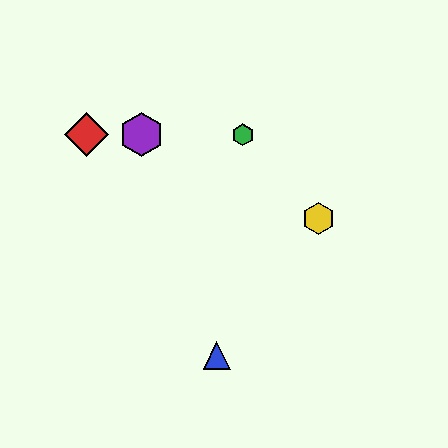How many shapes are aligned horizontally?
3 shapes (the red diamond, the green hexagon, the purple hexagon) are aligned horizontally.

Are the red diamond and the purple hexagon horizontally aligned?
Yes, both are at y≈135.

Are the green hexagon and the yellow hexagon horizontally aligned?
No, the green hexagon is at y≈135 and the yellow hexagon is at y≈218.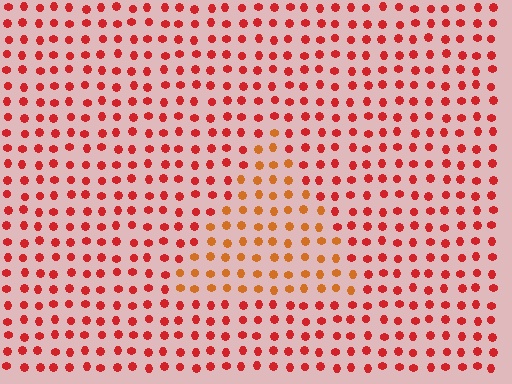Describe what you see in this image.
The image is filled with small red elements in a uniform arrangement. A triangle-shaped region is visible where the elements are tinted to a slightly different hue, forming a subtle color boundary.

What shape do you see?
I see a triangle.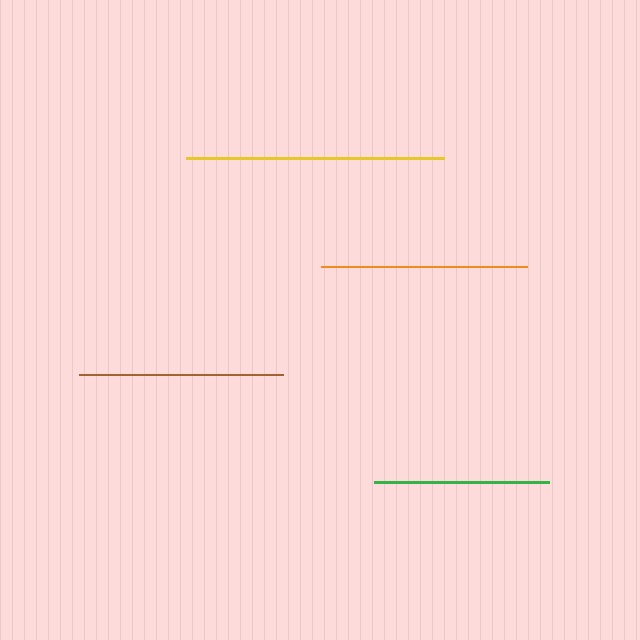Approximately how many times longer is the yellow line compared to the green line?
The yellow line is approximately 1.5 times the length of the green line.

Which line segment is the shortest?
The green line is the shortest at approximately 175 pixels.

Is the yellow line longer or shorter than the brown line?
The yellow line is longer than the brown line.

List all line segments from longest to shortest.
From longest to shortest: yellow, orange, brown, green.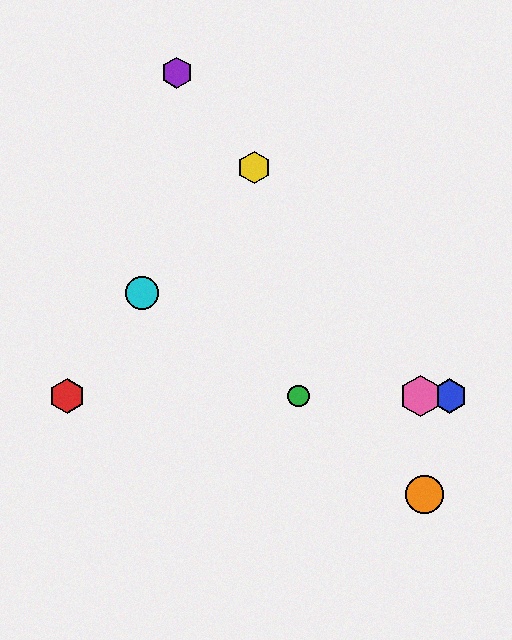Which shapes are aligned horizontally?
The red hexagon, the blue hexagon, the green circle, the pink hexagon are aligned horizontally.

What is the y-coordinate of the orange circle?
The orange circle is at y≈494.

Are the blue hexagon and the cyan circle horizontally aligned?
No, the blue hexagon is at y≈396 and the cyan circle is at y≈293.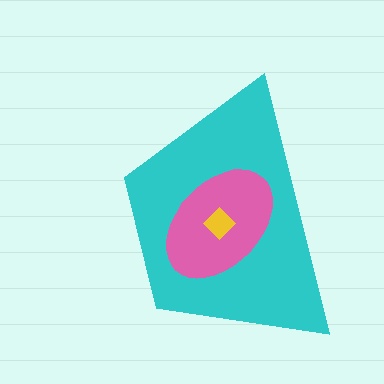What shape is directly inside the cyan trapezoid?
The pink ellipse.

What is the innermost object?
The yellow diamond.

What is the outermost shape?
The cyan trapezoid.